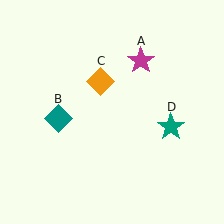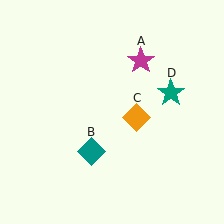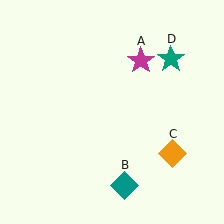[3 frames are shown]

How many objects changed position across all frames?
3 objects changed position: teal diamond (object B), orange diamond (object C), teal star (object D).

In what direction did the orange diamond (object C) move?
The orange diamond (object C) moved down and to the right.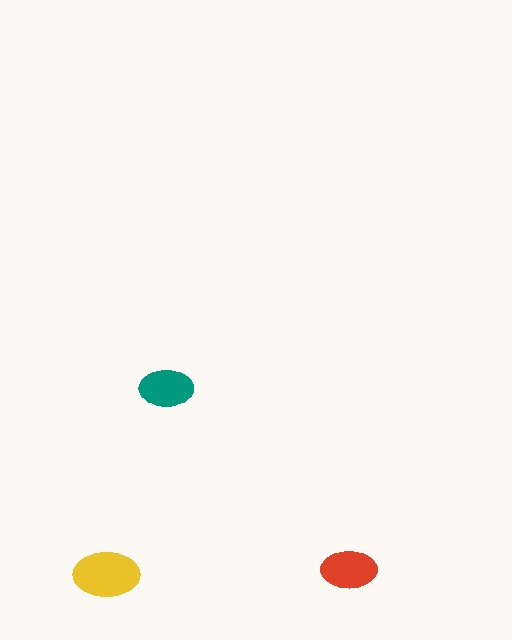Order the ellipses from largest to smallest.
the yellow one, the red one, the teal one.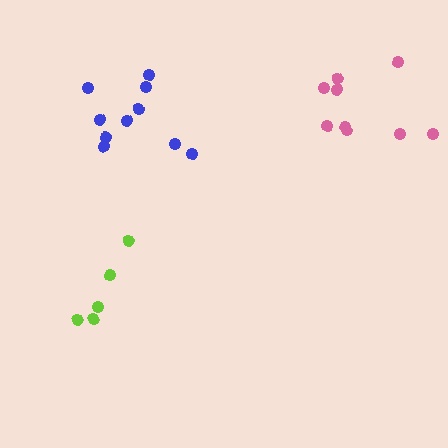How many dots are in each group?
Group 1: 9 dots, Group 2: 10 dots, Group 3: 5 dots (24 total).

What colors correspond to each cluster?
The clusters are colored: pink, blue, lime.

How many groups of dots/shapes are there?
There are 3 groups.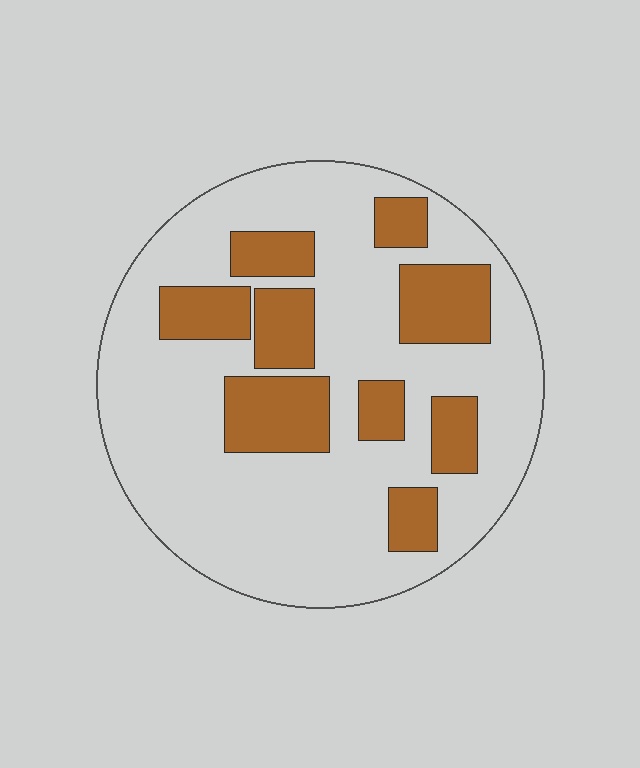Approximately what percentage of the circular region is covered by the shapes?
Approximately 25%.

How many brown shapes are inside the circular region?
9.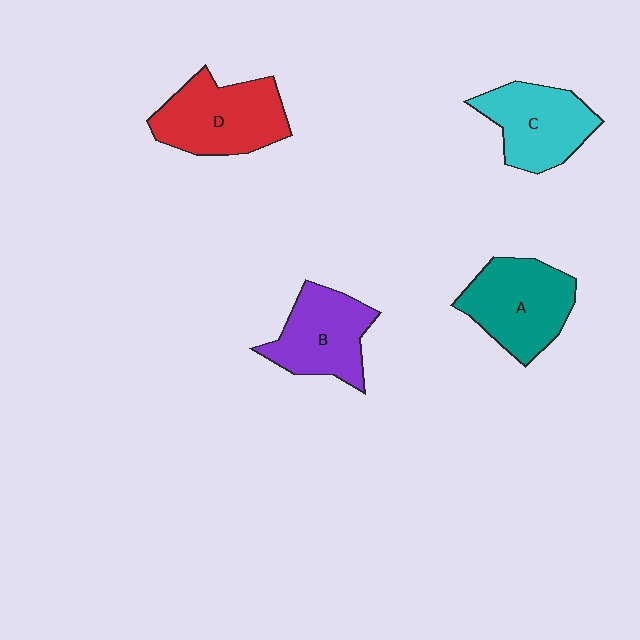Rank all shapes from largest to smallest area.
From largest to smallest: D (red), A (teal), C (cyan), B (purple).